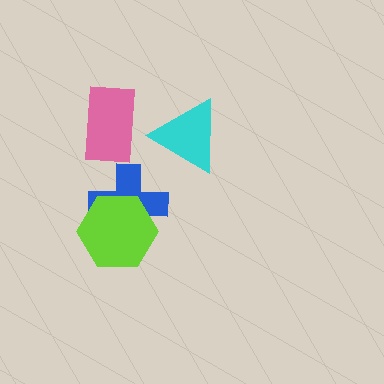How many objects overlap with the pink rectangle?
0 objects overlap with the pink rectangle.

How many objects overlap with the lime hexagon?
1 object overlaps with the lime hexagon.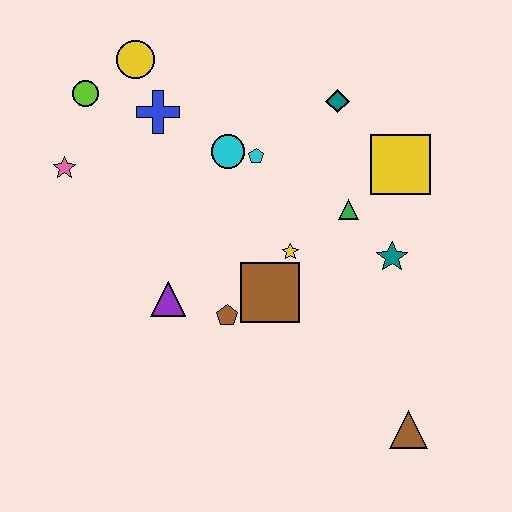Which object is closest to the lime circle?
The yellow circle is closest to the lime circle.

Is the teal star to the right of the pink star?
Yes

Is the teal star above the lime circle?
No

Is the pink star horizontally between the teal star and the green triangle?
No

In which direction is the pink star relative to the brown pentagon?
The pink star is to the left of the brown pentagon.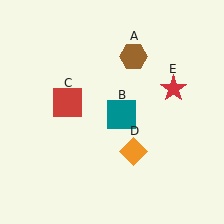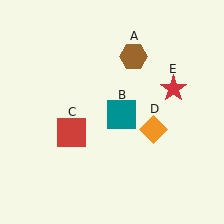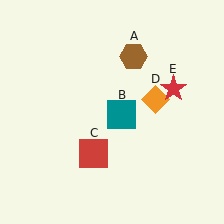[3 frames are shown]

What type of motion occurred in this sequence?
The red square (object C), orange diamond (object D) rotated counterclockwise around the center of the scene.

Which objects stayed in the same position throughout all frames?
Brown hexagon (object A) and teal square (object B) and red star (object E) remained stationary.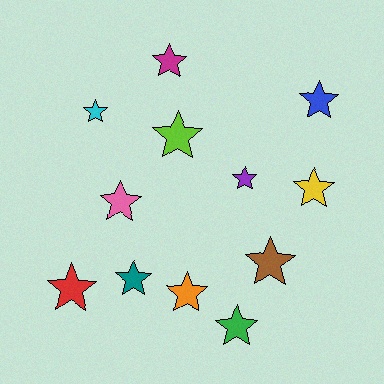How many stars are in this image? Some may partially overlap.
There are 12 stars.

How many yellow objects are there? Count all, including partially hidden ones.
There is 1 yellow object.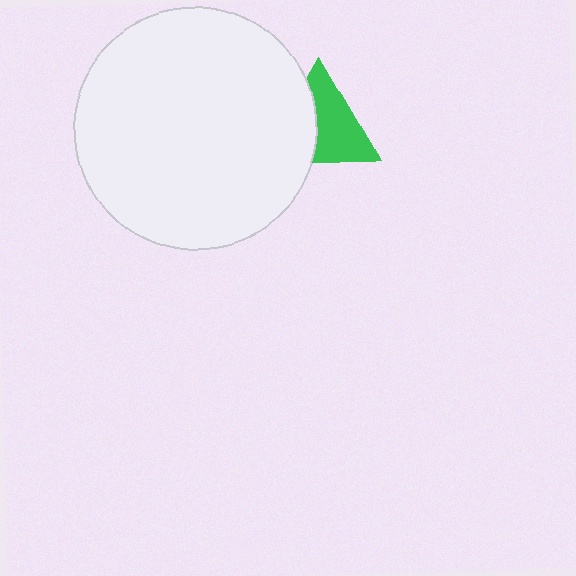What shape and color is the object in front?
The object in front is a white circle.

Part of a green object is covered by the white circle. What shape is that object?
It is a triangle.